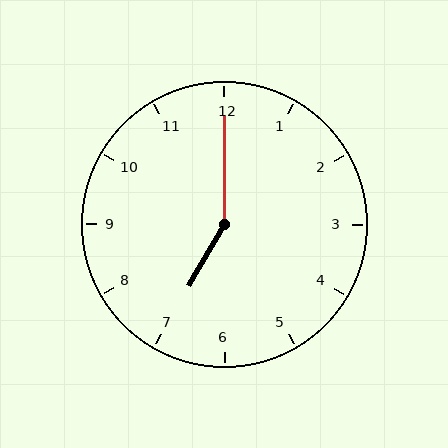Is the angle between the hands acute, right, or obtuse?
It is obtuse.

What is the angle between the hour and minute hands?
Approximately 150 degrees.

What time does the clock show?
7:00.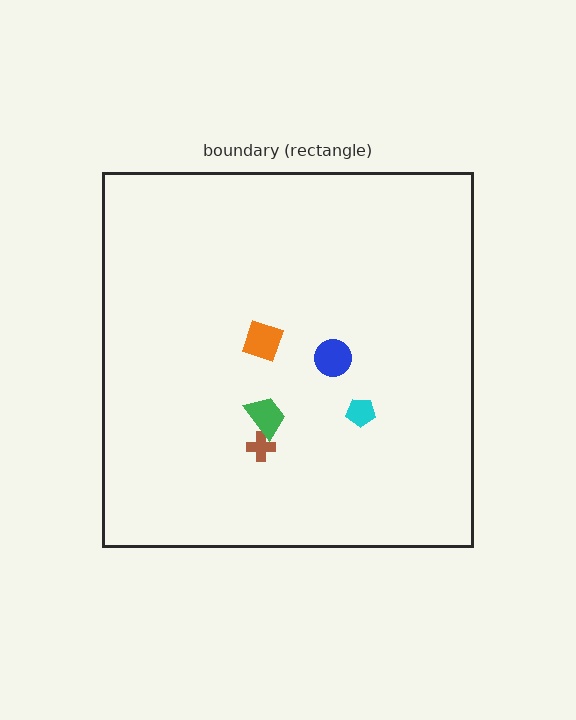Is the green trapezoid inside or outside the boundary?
Inside.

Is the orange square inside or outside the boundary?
Inside.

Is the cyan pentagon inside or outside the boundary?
Inside.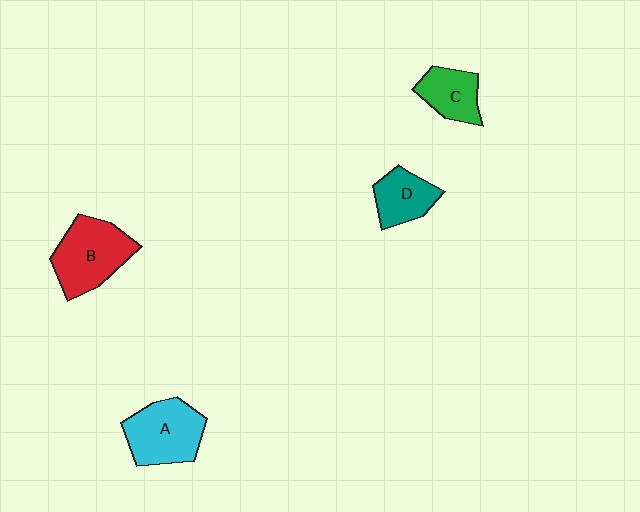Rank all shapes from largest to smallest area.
From largest to smallest: B (red), A (cyan), D (teal), C (green).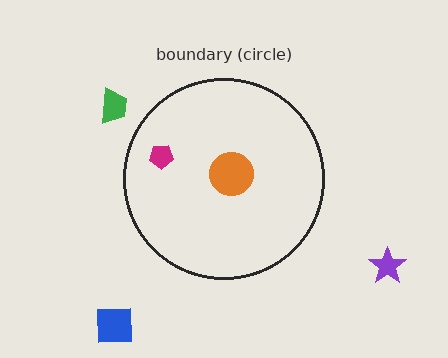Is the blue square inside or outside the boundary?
Outside.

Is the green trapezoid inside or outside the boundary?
Outside.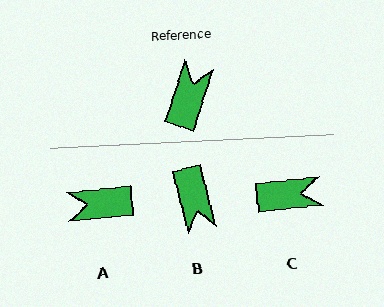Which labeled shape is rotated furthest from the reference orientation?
B, about 148 degrees away.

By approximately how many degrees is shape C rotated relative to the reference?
Approximately 66 degrees clockwise.